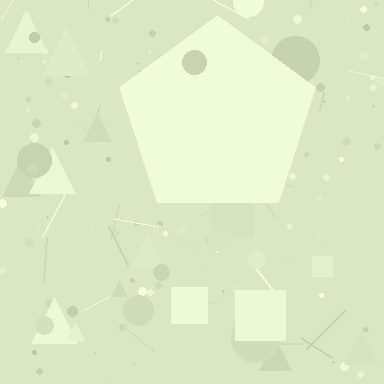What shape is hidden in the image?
A pentagon is hidden in the image.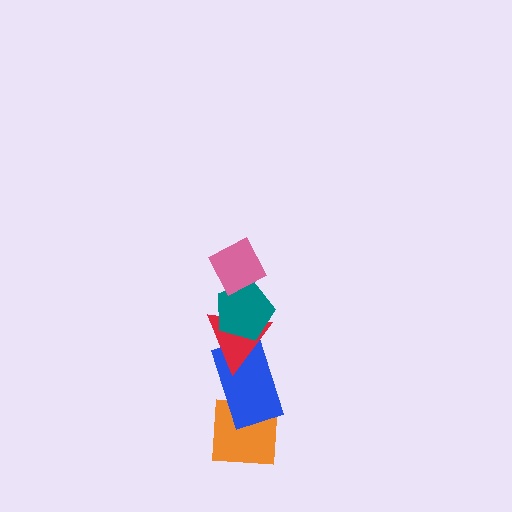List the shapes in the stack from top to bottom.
From top to bottom: the pink diamond, the teal pentagon, the red triangle, the blue rectangle, the orange square.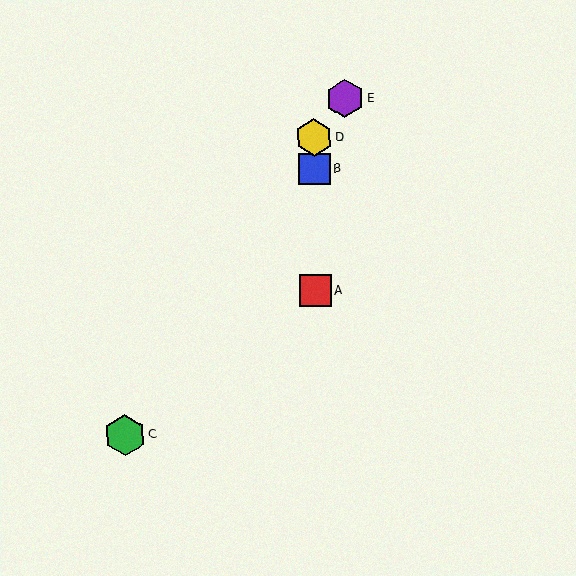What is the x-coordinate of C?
Object C is at x≈125.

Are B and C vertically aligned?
No, B is at x≈314 and C is at x≈125.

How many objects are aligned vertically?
3 objects (A, B, D) are aligned vertically.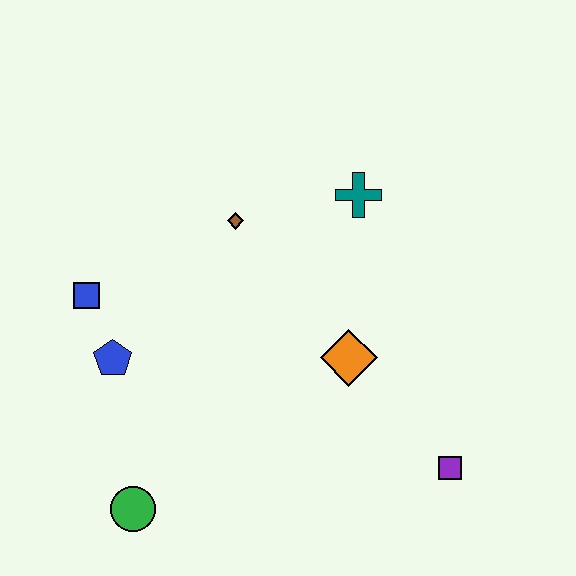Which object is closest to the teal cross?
The brown diamond is closest to the teal cross.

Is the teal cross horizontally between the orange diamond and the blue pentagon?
No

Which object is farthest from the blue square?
The purple square is farthest from the blue square.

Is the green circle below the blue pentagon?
Yes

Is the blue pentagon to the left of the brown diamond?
Yes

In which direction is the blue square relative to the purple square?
The blue square is to the left of the purple square.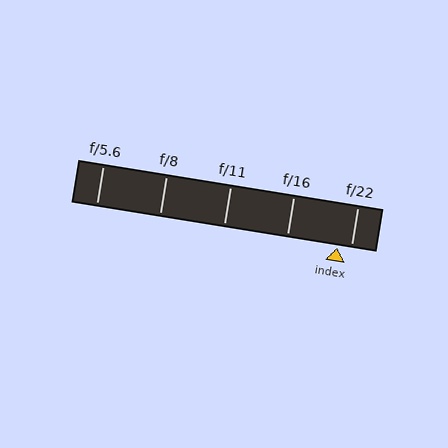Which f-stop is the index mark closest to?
The index mark is closest to f/22.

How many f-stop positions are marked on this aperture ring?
There are 5 f-stop positions marked.